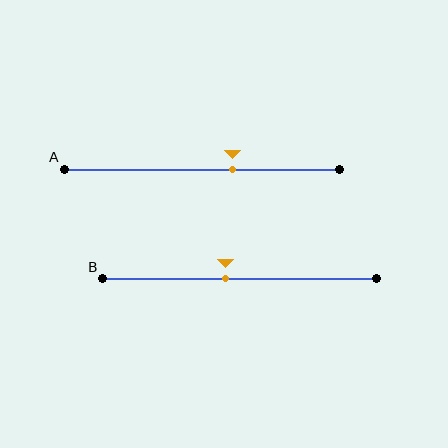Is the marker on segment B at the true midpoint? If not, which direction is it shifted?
No, the marker on segment B is shifted to the left by about 5% of the segment length.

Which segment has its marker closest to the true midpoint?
Segment B has its marker closest to the true midpoint.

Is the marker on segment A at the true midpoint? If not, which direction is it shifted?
No, the marker on segment A is shifted to the right by about 11% of the segment length.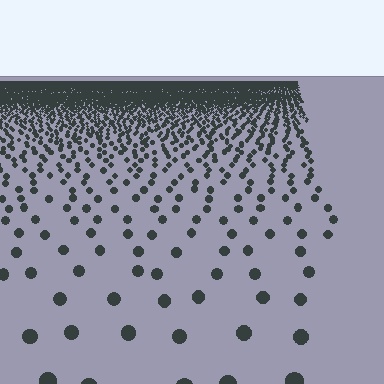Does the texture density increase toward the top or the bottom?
Density increases toward the top.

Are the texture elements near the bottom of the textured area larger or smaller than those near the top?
Larger. Near the bottom, elements are closer to the viewer and appear at a bigger on-screen size.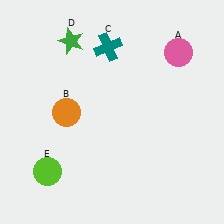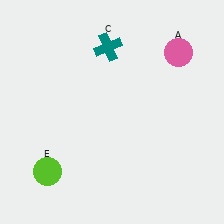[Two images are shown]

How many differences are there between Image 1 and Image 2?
There are 2 differences between the two images.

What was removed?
The orange circle (B), the green star (D) were removed in Image 2.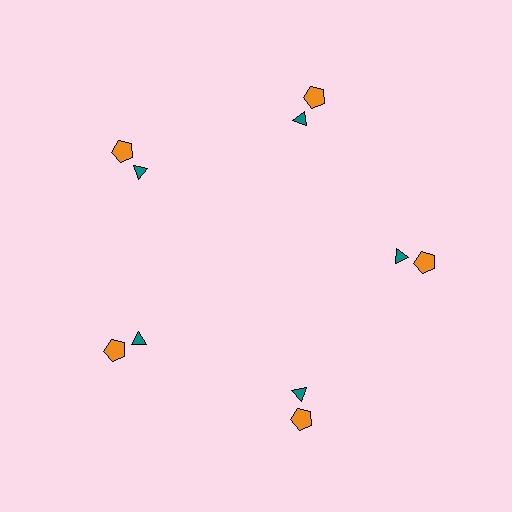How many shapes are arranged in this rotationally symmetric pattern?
There are 10 shapes, arranged in 5 groups of 2.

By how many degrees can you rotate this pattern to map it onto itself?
The pattern maps onto itself every 72 degrees of rotation.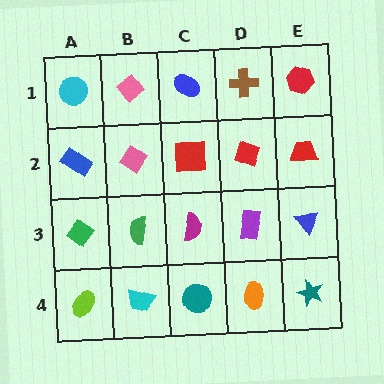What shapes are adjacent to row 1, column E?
A red trapezoid (row 2, column E), a brown cross (row 1, column D).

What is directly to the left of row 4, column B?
A lime ellipse.